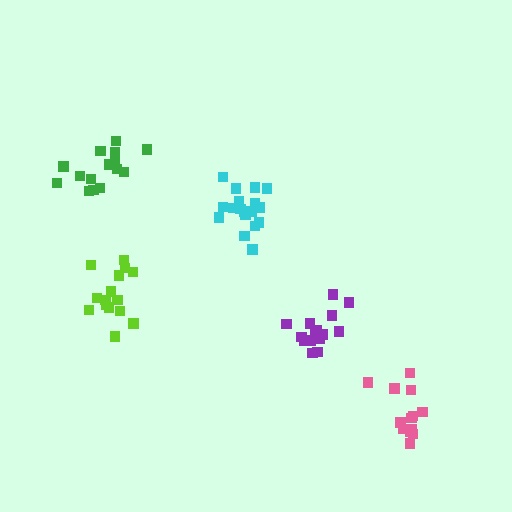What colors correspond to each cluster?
The clusters are colored: lime, green, purple, cyan, pink.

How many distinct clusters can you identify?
There are 5 distinct clusters.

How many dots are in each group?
Group 1: 15 dots, Group 2: 15 dots, Group 3: 16 dots, Group 4: 18 dots, Group 5: 13 dots (77 total).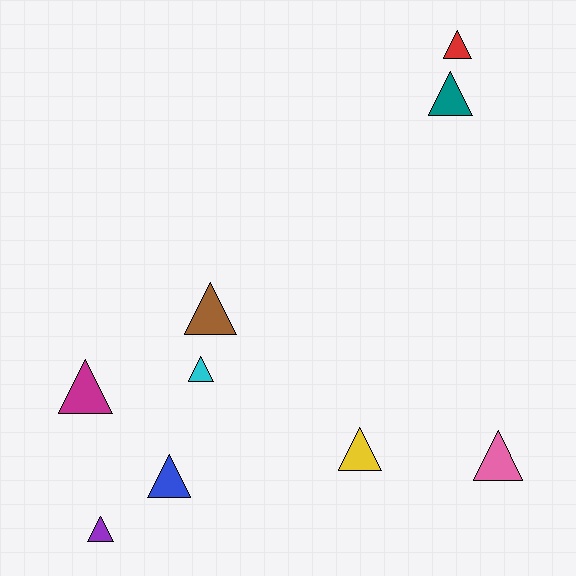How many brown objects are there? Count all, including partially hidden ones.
There is 1 brown object.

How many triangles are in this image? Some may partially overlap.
There are 9 triangles.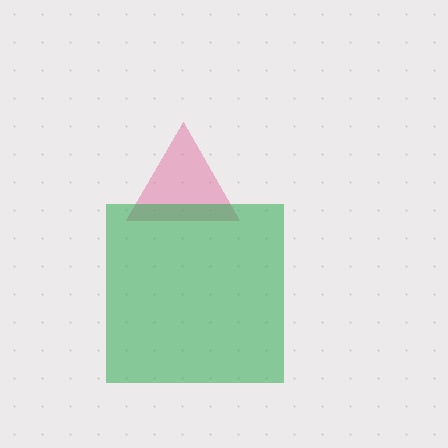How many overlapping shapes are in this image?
There are 2 overlapping shapes in the image.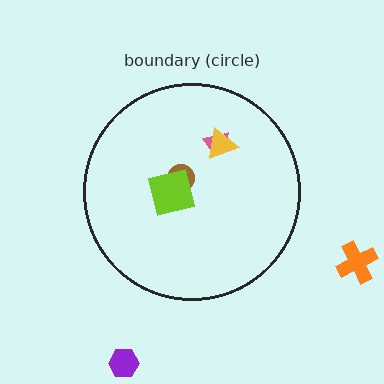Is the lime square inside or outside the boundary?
Inside.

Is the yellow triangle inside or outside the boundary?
Inside.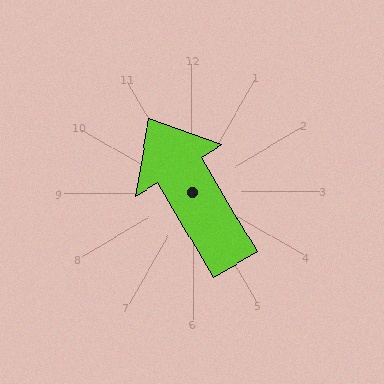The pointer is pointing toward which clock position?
Roughly 11 o'clock.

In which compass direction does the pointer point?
Northwest.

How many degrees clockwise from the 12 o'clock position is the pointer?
Approximately 330 degrees.